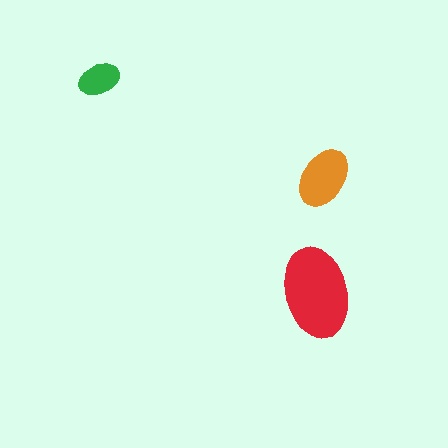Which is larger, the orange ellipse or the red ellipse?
The red one.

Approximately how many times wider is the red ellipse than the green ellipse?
About 2 times wider.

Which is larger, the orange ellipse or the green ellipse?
The orange one.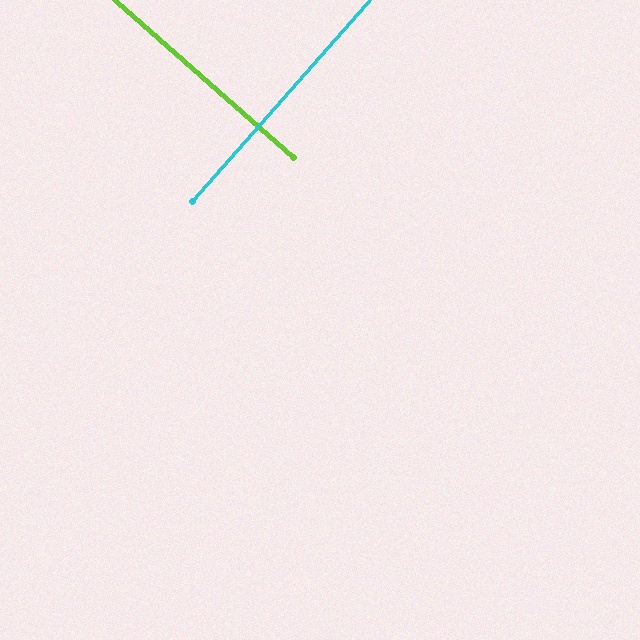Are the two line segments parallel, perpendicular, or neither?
Perpendicular — they meet at approximately 90°.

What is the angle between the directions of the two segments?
Approximately 90 degrees.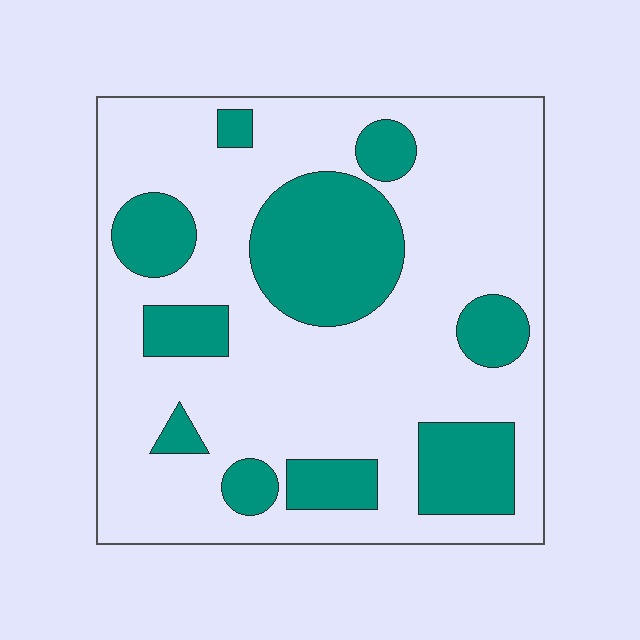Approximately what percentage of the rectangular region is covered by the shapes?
Approximately 30%.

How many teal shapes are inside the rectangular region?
10.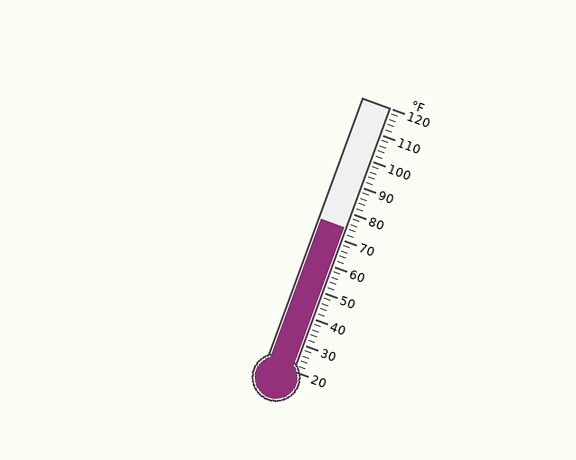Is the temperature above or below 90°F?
The temperature is below 90°F.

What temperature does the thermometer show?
The thermometer shows approximately 74°F.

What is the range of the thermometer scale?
The thermometer scale ranges from 20°F to 120°F.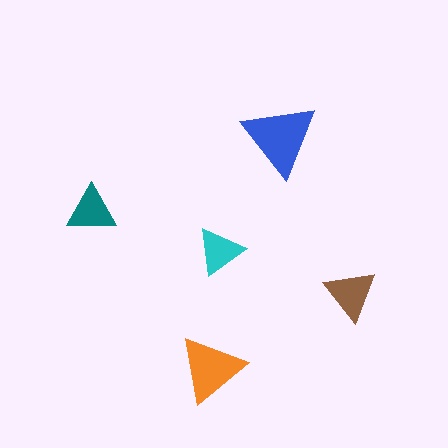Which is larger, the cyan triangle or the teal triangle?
The teal one.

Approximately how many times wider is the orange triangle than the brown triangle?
About 1.5 times wider.